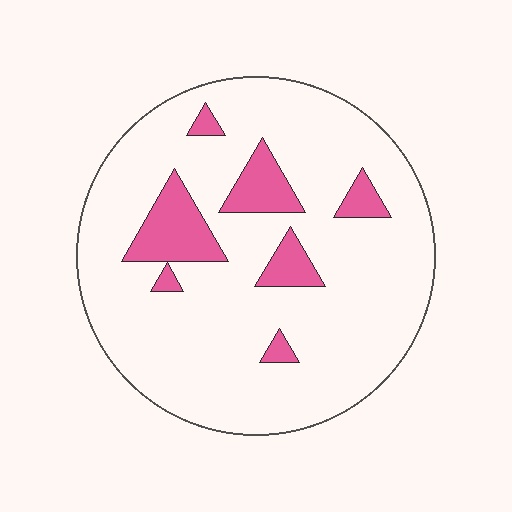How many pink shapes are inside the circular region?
7.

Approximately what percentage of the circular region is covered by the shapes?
Approximately 15%.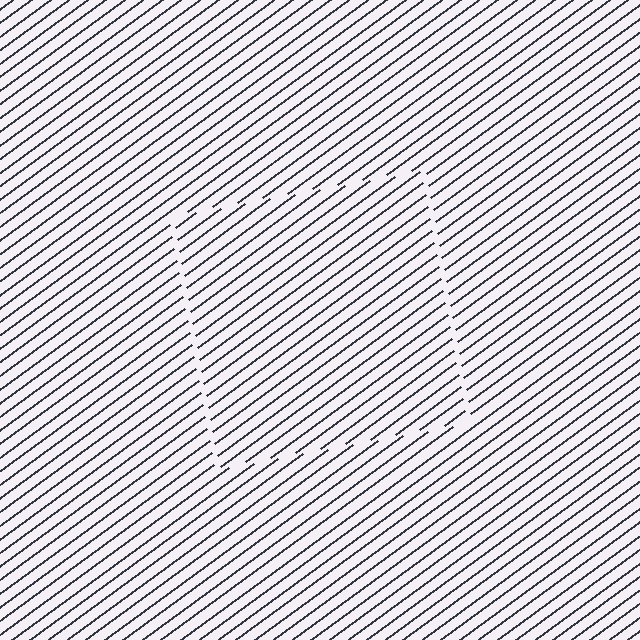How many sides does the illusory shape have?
4 sides — the line-ends trace a square.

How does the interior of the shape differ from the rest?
The interior of the shape contains the same grating, shifted by half a period — the contour is defined by the phase discontinuity where line-ends from the inner and outer gratings abut.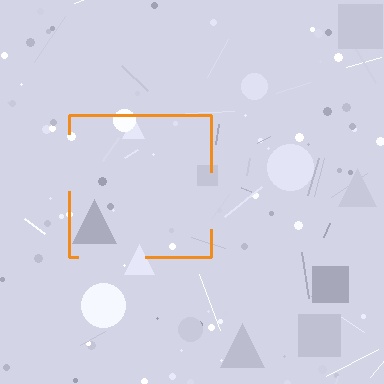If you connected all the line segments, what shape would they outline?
They would outline a square.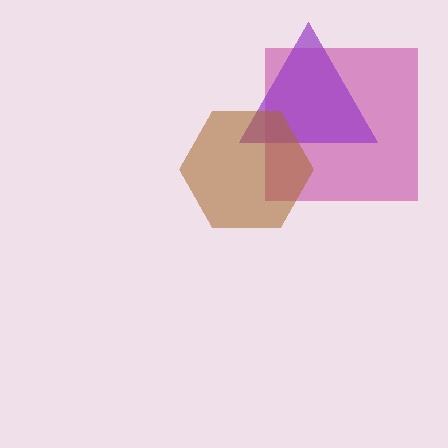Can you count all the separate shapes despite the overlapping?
Yes, there are 3 separate shapes.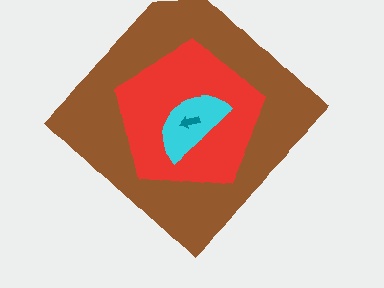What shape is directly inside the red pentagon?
The cyan semicircle.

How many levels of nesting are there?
4.